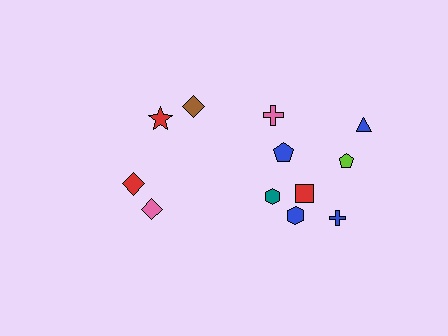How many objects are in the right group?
There are 8 objects.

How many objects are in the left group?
There are 4 objects.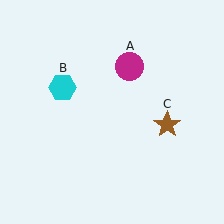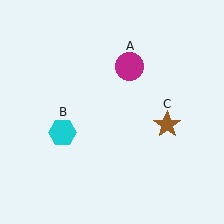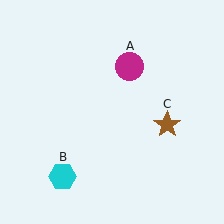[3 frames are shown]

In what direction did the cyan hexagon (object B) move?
The cyan hexagon (object B) moved down.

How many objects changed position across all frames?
1 object changed position: cyan hexagon (object B).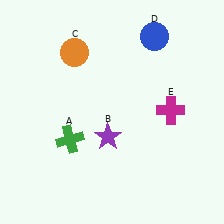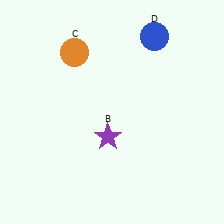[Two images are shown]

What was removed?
The magenta cross (E), the green cross (A) were removed in Image 2.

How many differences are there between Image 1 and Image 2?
There are 2 differences between the two images.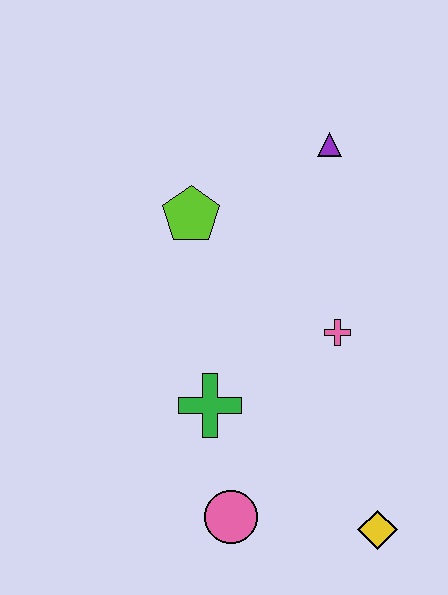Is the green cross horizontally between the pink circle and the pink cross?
No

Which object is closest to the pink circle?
The green cross is closest to the pink circle.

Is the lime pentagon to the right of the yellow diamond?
No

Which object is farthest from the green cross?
The purple triangle is farthest from the green cross.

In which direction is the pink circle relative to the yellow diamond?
The pink circle is to the left of the yellow diamond.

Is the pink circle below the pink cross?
Yes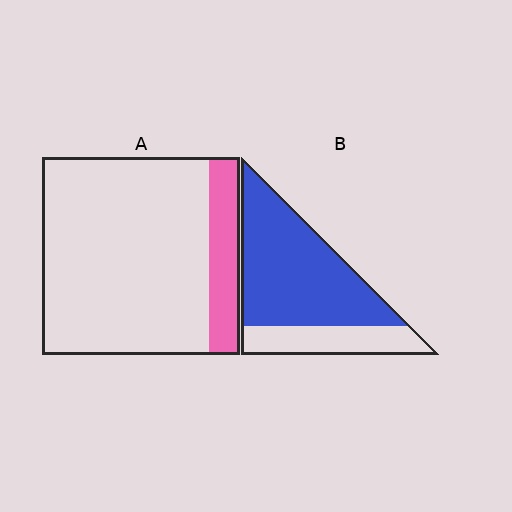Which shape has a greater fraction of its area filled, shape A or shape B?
Shape B.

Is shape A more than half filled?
No.